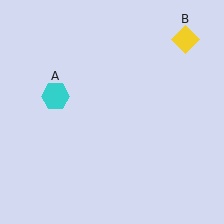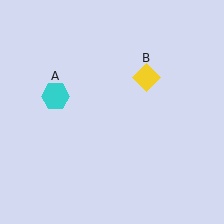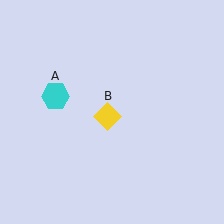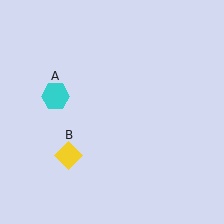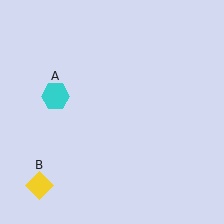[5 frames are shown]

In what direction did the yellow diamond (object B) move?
The yellow diamond (object B) moved down and to the left.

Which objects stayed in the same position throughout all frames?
Cyan hexagon (object A) remained stationary.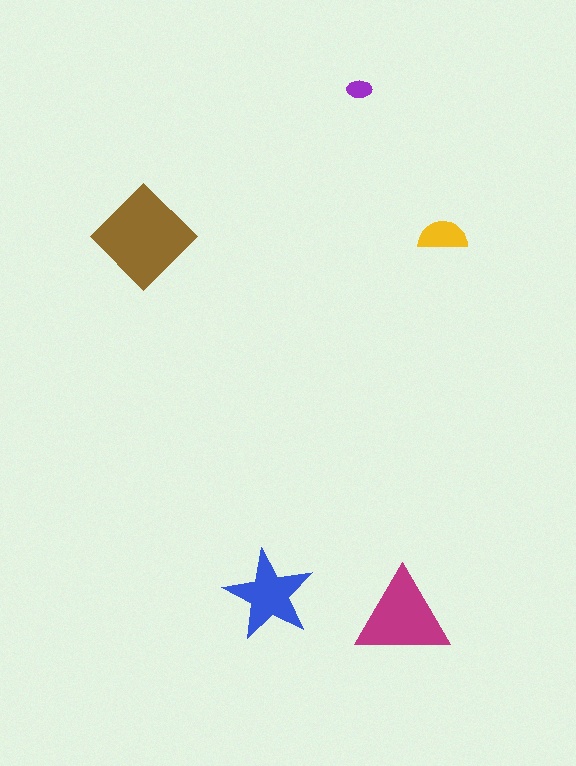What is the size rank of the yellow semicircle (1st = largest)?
4th.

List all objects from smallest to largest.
The purple ellipse, the yellow semicircle, the blue star, the magenta triangle, the brown diamond.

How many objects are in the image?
There are 5 objects in the image.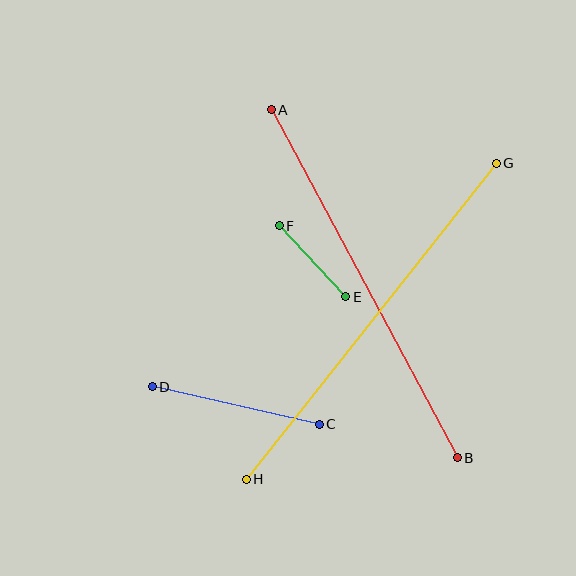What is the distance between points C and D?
The distance is approximately 171 pixels.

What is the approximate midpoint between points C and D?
The midpoint is at approximately (236, 406) pixels.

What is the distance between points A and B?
The distance is approximately 395 pixels.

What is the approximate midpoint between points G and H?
The midpoint is at approximately (371, 321) pixels.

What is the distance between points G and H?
The distance is approximately 403 pixels.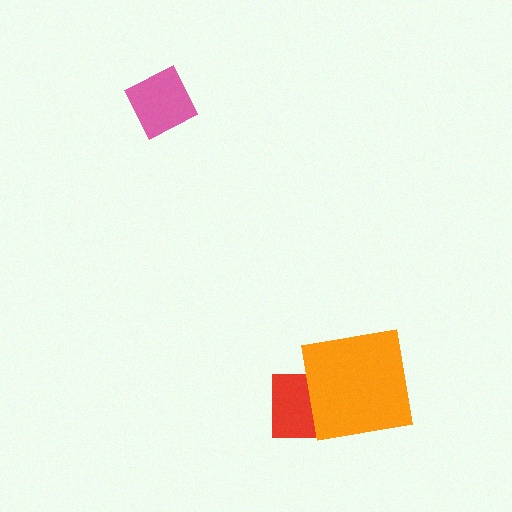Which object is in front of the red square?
The orange square is in front of the red square.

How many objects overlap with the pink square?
0 objects overlap with the pink square.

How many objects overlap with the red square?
1 object overlaps with the red square.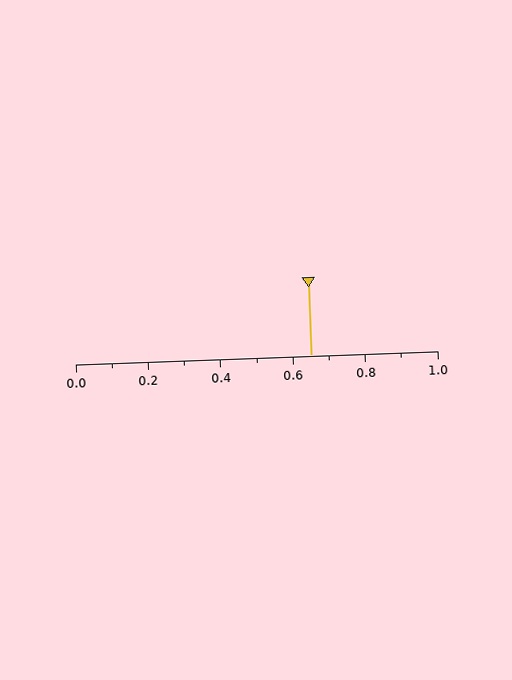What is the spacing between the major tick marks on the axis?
The major ticks are spaced 0.2 apart.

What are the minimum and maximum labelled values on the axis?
The axis runs from 0.0 to 1.0.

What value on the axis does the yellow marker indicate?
The marker indicates approximately 0.65.